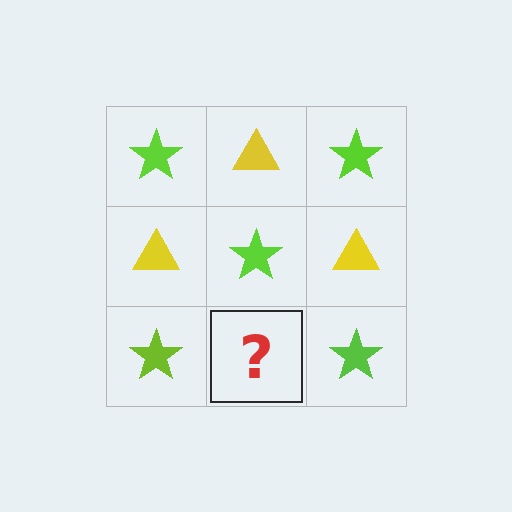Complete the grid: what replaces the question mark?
The question mark should be replaced with a yellow triangle.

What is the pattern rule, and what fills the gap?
The rule is that it alternates lime star and yellow triangle in a checkerboard pattern. The gap should be filled with a yellow triangle.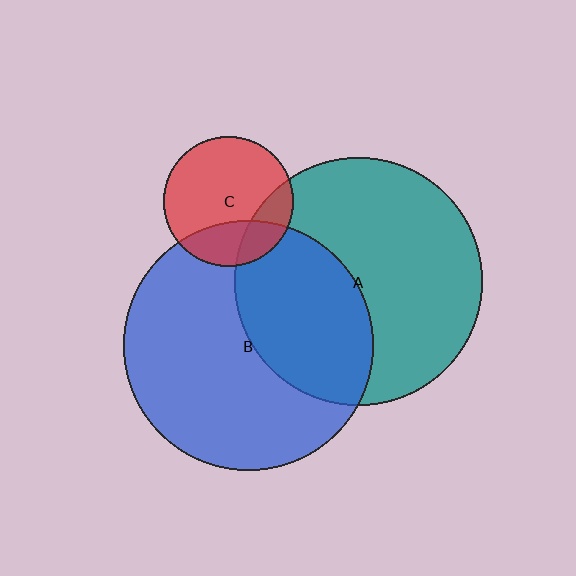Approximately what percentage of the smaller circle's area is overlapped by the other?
Approximately 25%.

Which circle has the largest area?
Circle B (blue).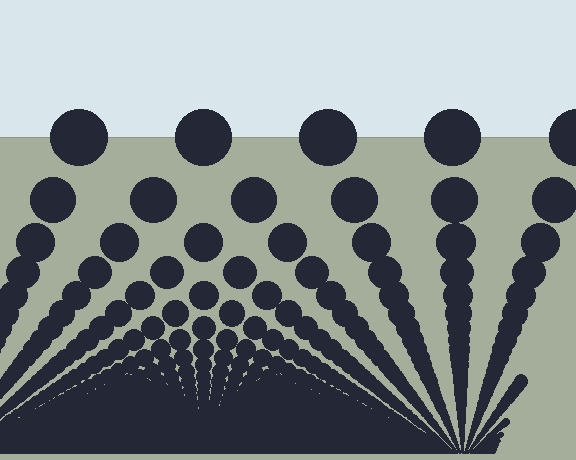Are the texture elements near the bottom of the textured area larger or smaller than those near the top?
Smaller. The gradient is inverted — elements near the bottom are smaller and denser.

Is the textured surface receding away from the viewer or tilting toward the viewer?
The surface appears to tilt toward the viewer. Texture elements get larger and sparser toward the top.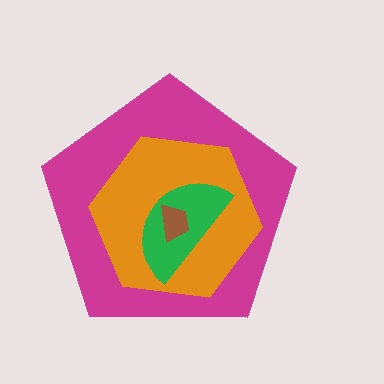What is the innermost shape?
The brown trapezoid.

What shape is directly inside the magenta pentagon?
The orange hexagon.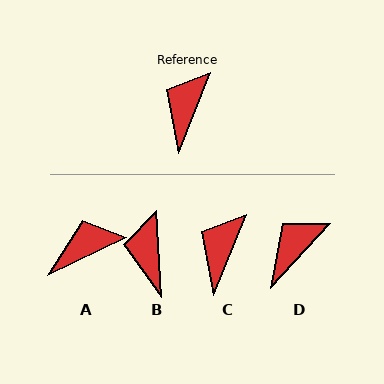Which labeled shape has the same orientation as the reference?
C.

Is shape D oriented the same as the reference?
No, it is off by about 21 degrees.